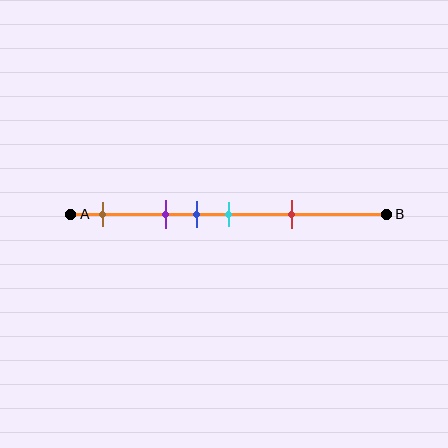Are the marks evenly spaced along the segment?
No, the marks are not evenly spaced.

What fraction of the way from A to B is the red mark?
The red mark is approximately 70% (0.7) of the way from A to B.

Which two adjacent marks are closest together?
The blue and cyan marks are the closest adjacent pair.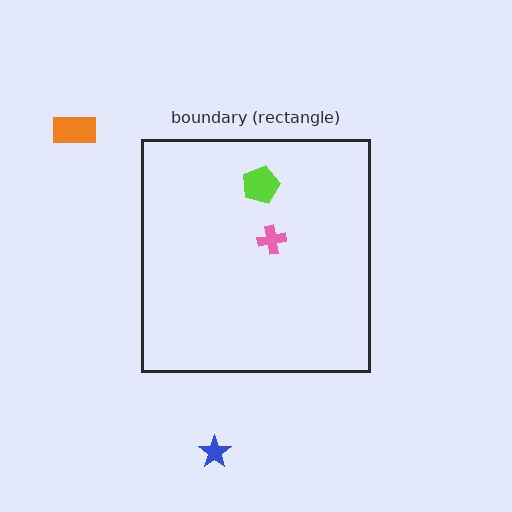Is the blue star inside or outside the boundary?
Outside.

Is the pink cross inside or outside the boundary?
Inside.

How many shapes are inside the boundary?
2 inside, 2 outside.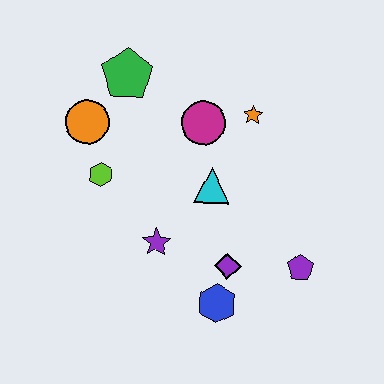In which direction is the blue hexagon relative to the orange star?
The blue hexagon is below the orange star.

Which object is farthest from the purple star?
The green pentagon is farthest from the purple star.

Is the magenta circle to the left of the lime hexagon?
No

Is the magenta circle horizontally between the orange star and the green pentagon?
Yes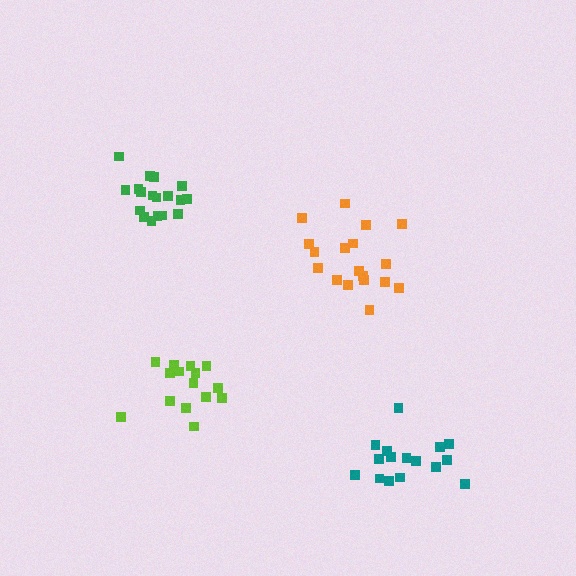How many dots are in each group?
Group 1: 16 dots, Group 2: 18 dots, Group 3: 15 dots, Group 4: 18 dots (67 total).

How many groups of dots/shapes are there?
There are 4 groups.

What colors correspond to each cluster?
The clusters are colored: teal, orange, lime, green.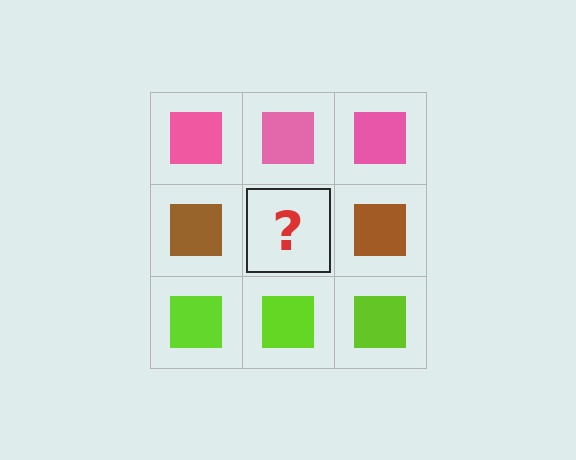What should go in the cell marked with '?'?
The missing cell should contain a brown square.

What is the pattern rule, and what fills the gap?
The rule is that each row has a consistent color. The gap should be filled with a brown square.